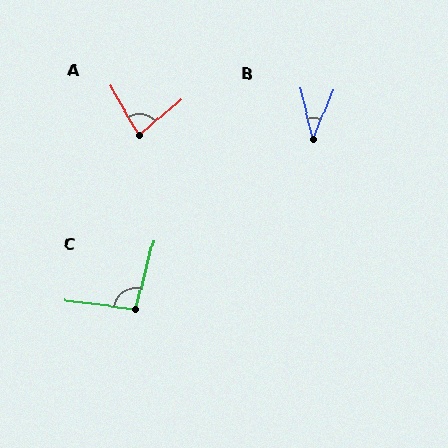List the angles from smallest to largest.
B (36°), A (80°), C (98°).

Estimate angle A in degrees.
Approximately 80 degrees.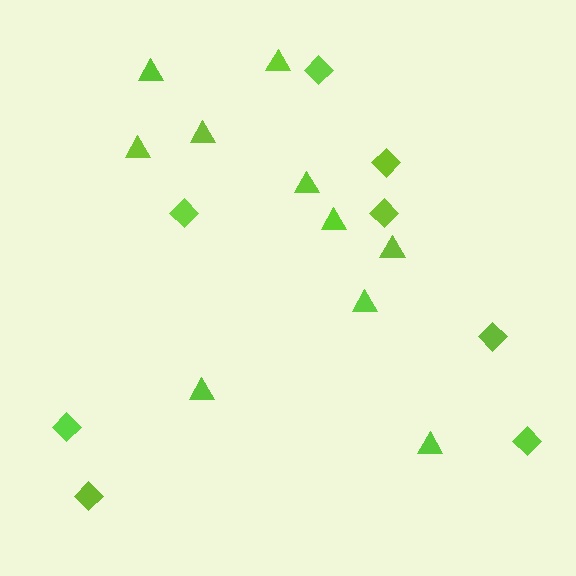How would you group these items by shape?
There are 2 groups: one group of triangles (10) and one group of diamonds (8).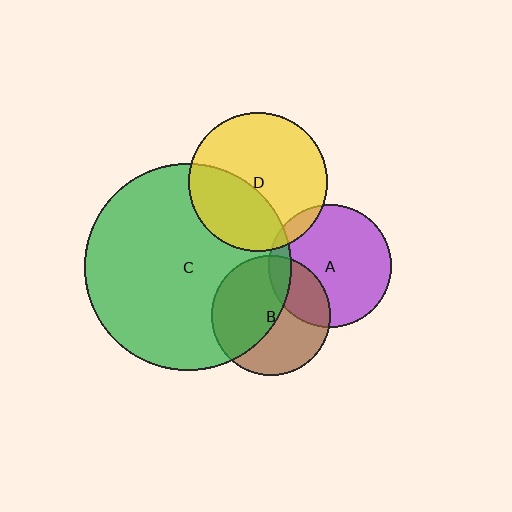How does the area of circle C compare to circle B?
Approximately 3.0 times.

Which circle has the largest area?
Circle C (green).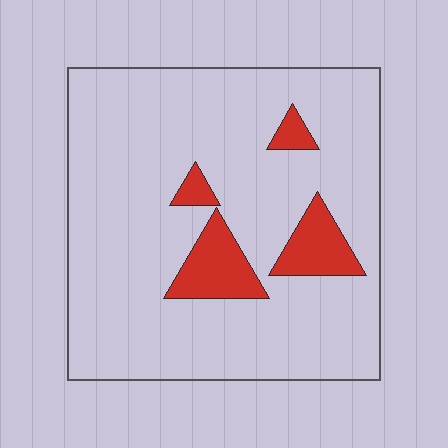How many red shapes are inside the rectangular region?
4.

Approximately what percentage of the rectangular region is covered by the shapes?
Approximately 10%.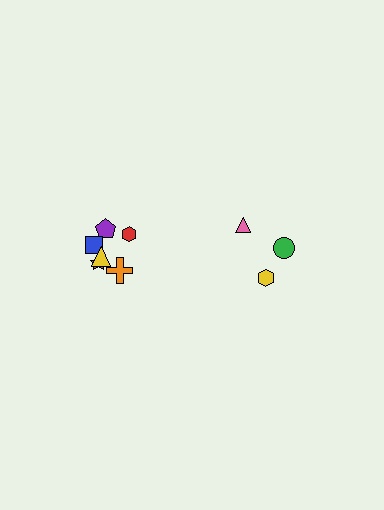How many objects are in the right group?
There are 3 objects.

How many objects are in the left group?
There are 6 objects.